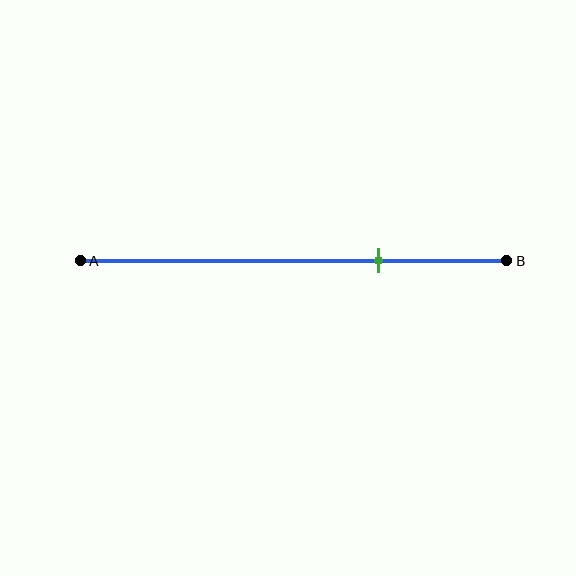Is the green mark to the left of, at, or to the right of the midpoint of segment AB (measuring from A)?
The green mark is to the right of the midpoint of segment AB.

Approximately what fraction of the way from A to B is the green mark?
The green mark is approximately 70% of the way from A to B.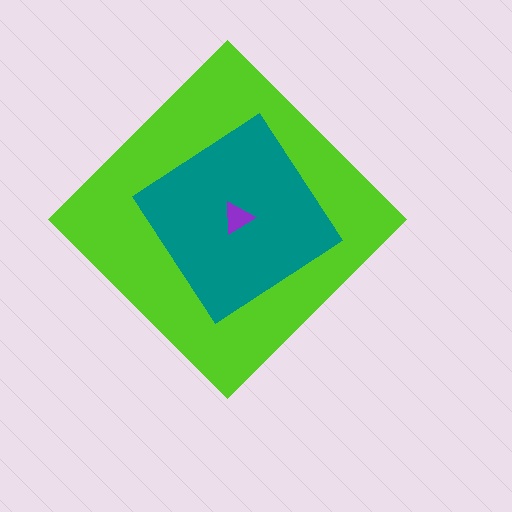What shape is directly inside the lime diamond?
The teal diamond.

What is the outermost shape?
The lime diamond.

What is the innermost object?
The purple triangle.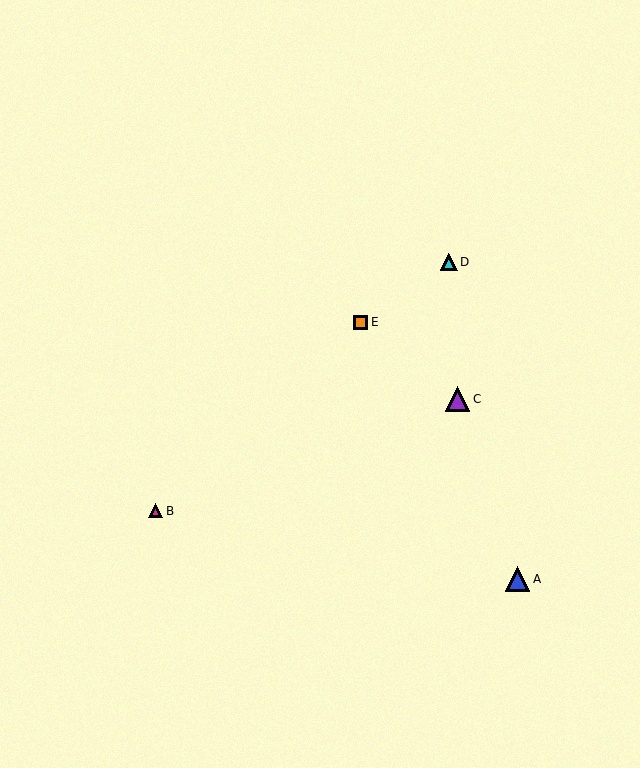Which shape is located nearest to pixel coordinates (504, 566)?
The blue triangle (labeled A) at (518, 579) is nearest to that location.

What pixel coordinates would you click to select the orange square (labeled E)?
Click at (361, 322) to select the orange square E.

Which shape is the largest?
The purple triangle (labeled C) is the largest.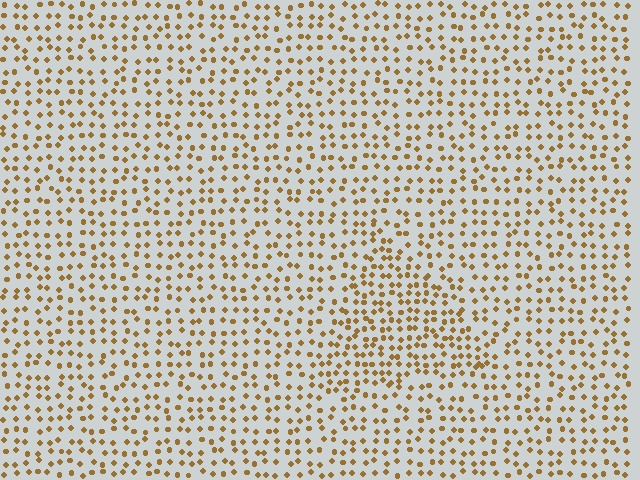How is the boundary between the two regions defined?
The boundary is defined by a change in element density (approximately 1.5x ratio). All elements are the same color, size, and shape.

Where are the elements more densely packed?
The elements are more densely packed inside the triangle boundary.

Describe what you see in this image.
The image contains small brown elements arranged at two different densities. A triangle-shaped region is visible where the elements are more densely packed than the surrounding area.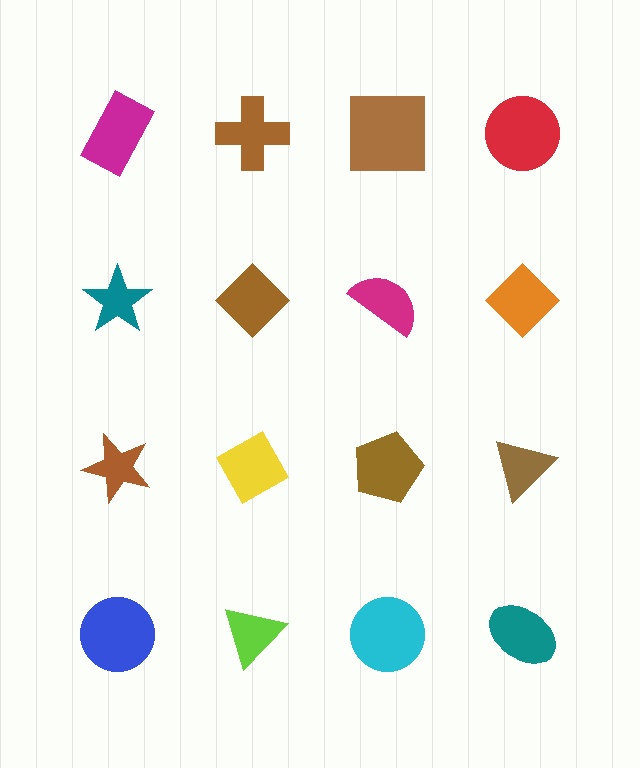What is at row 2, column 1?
A teal star.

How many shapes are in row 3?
4 shapes.